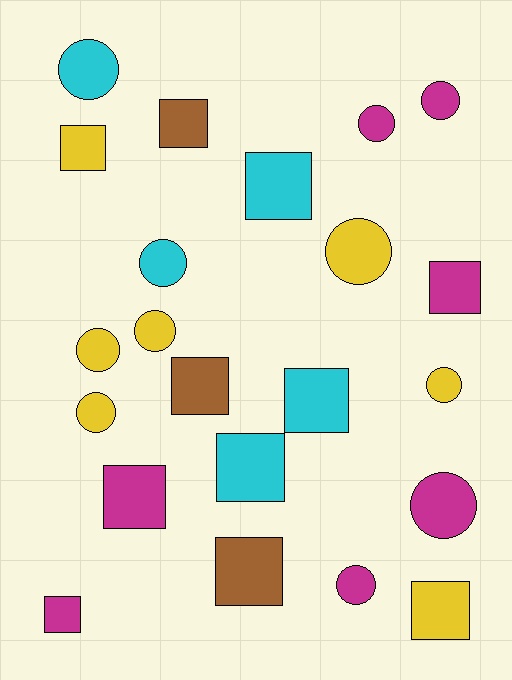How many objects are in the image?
There are 22 objects.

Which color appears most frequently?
Yellow, with 7 objects.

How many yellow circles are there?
There are 5 yellow circles.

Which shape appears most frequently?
Square, with 11 objects.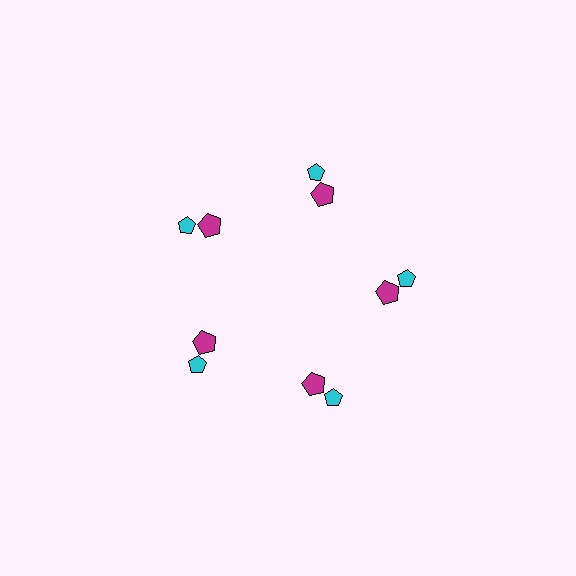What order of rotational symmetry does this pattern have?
This pattern has 5-fold rotational symmetry.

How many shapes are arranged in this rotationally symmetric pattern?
There are 10 shapes, arranged in 5 groups of 2.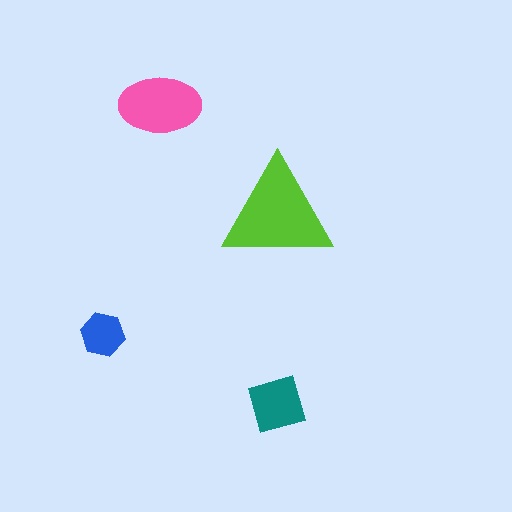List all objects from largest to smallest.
The lime triangle, the pink ellipse, the teal diamond, the blue hexagon.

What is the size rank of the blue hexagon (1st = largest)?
4th.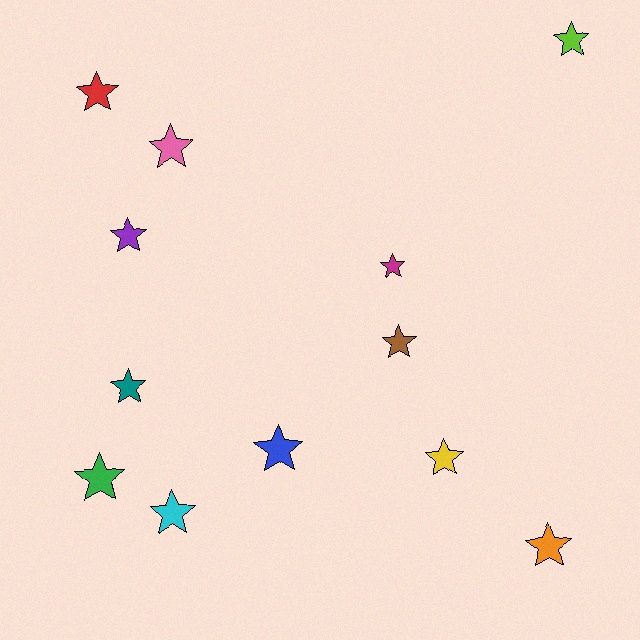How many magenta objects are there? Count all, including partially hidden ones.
There is 1 magenta object.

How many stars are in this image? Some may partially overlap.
There are 12 stars.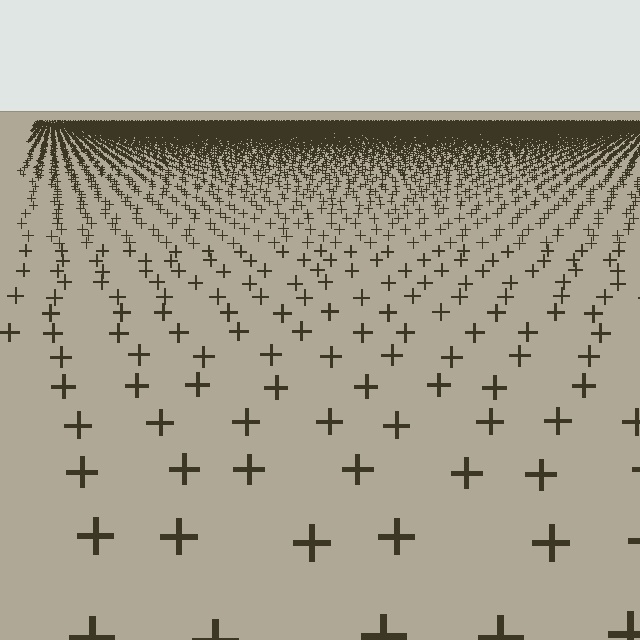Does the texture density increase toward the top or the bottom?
Density increases toward the top.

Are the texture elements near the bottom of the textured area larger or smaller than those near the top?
Larger. Near the bottom, elements are closer to the viewer and appear at a bigger on-screen size.